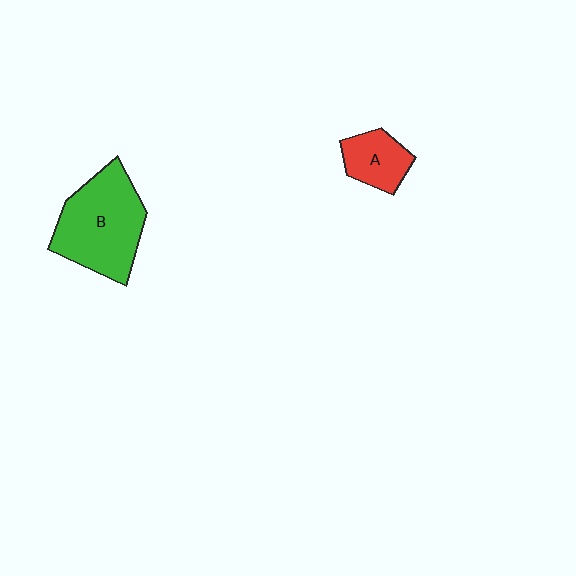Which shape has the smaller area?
Shape A (red).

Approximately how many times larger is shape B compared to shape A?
Approximately 2.3 times.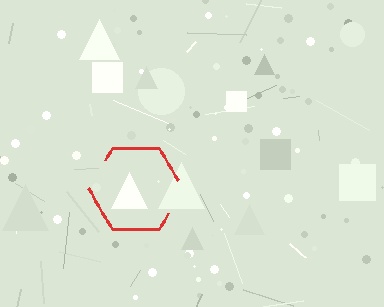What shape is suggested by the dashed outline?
The dashed outline suggests a hexagon.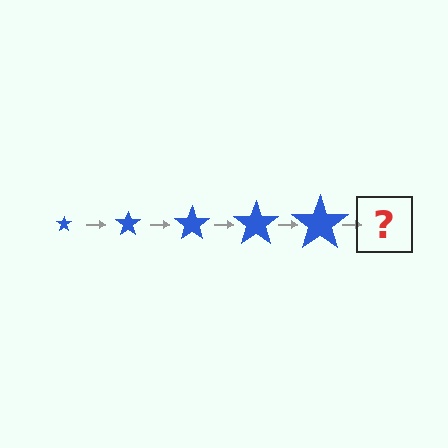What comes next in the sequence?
The next element should be a blue star, larger than the previous one.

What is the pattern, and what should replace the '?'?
The pattern is that the star gets progressively larger each step. The '?' should be a blue star, larger than the previous one.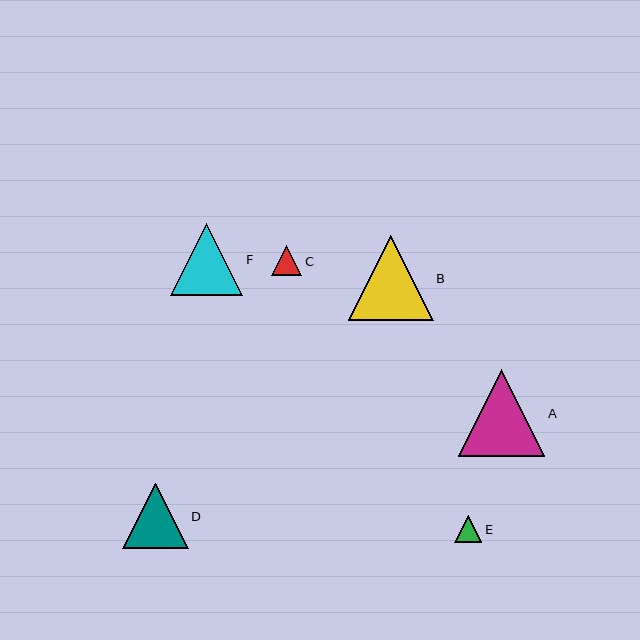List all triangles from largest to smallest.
From largest to smallest: A, B, F, D, C, E.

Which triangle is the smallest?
Triangle E is the smallest with a size of approximately 27 pixels.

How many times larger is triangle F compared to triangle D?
Triangle F is approximately 1.1 times the size of triangle D.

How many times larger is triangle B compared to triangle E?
Triangle B is approximately 3.2 times the size of triangle E.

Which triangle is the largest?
Triangle A is the largest with a size of approximately 86 pixels.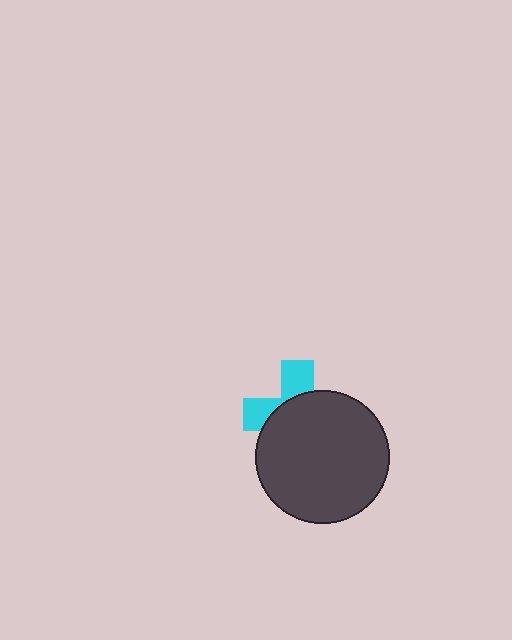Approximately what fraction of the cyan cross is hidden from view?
Roughly 66% of the cyan cross is hidden behind the dark gray circle.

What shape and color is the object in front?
The object in front is a dark gray circle.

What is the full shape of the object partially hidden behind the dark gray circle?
The partially hidden object is a cyan cross.